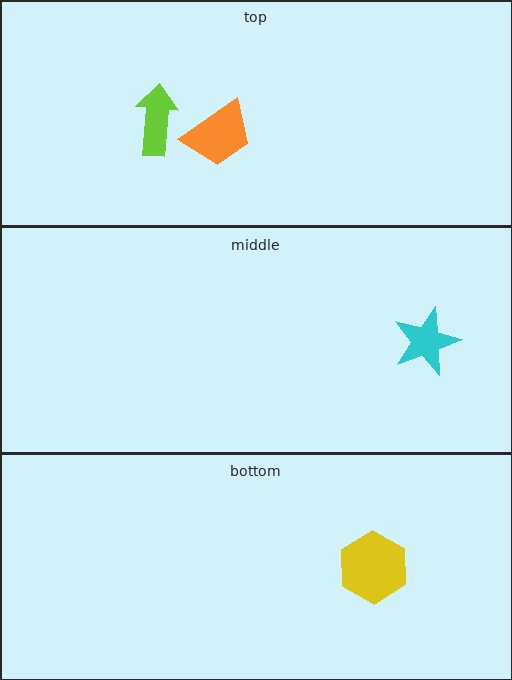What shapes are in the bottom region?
The yellow hexagon.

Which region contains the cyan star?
The middle region.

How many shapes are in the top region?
2.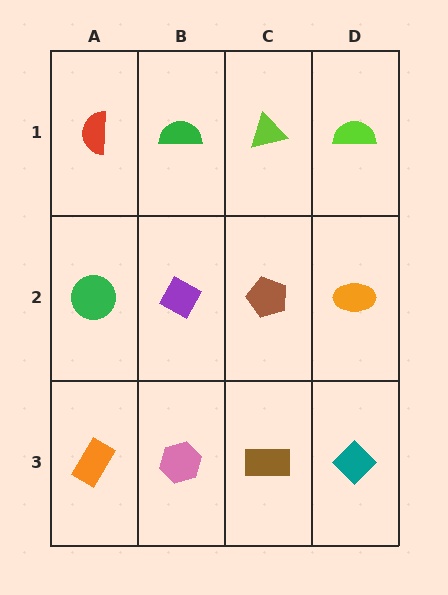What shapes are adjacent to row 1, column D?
An orange ellipse (row 2, column D), a lime triangle (row 1, column C).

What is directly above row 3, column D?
An orange ellipse.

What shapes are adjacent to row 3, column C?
A brown pentagon (row 2, column C), a pink hexagon (row 3, column B), a teal diamond (row 3, column D).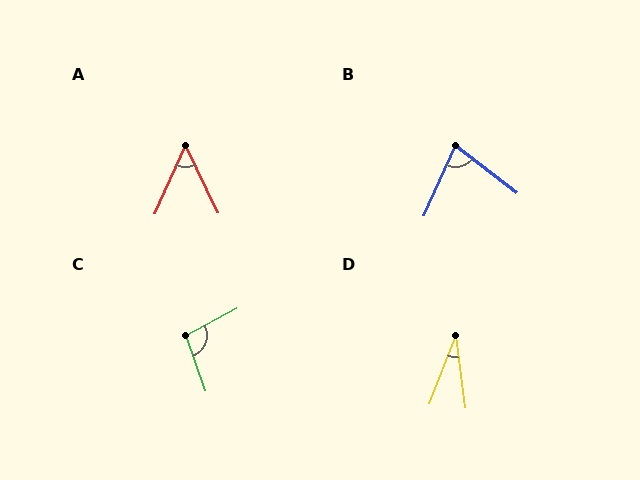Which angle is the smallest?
D, at approximately 28 degrees.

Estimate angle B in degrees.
Approximately 76 degrees.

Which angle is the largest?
C, at approximately 98 degrees.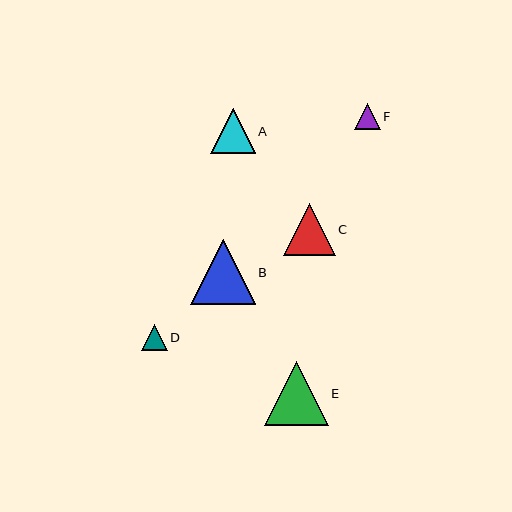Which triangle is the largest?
Triangle B is the largest with a size of approximately 64 pixels.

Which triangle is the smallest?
Triangle D is the smallest with a size of approximately 26 pixels.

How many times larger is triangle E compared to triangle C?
Triangle E is approximately 1.2 times the size of triangle C.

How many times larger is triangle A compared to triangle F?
Triangle A is approximately 1.7 times the size of triangle F.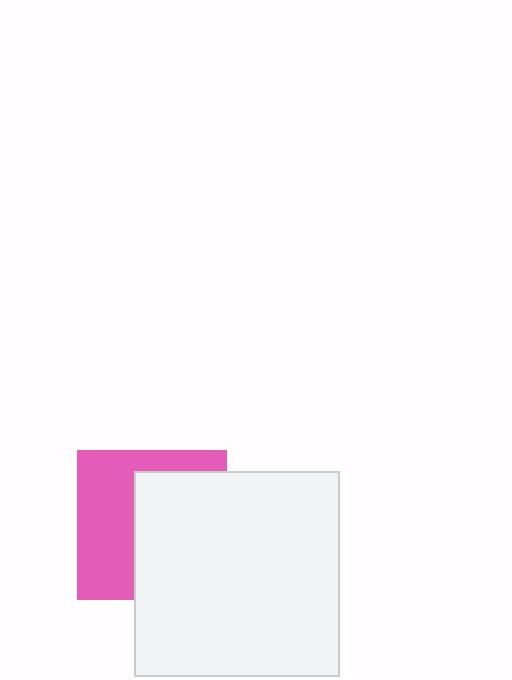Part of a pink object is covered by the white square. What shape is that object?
It is a square.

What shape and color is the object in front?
The object in front is a white square.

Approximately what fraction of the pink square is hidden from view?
Roughly 53% of the pink square is hidden behind the white square.